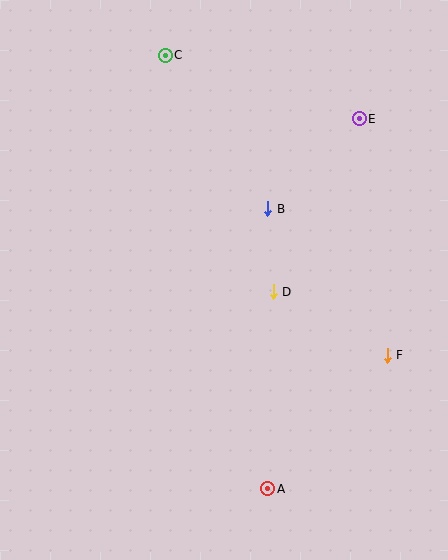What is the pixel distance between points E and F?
The distance between E and F is 238 pixels.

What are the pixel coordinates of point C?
Point C is at (165, 55).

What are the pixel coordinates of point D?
Point D is at (273, 292).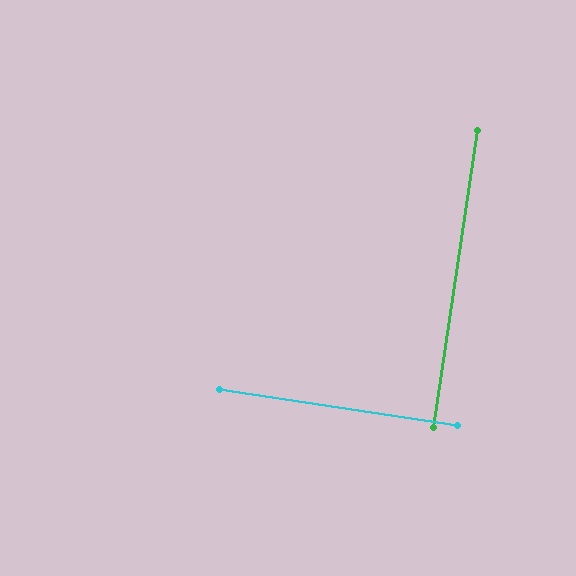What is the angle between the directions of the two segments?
Approximately 90 degrees.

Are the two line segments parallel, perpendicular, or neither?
Perpendicular — they meet at approximately 90°.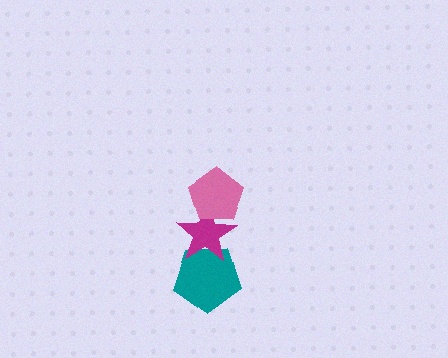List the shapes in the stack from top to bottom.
From top to bottom: the pink pentagon, the magenta star, the teal pentagon.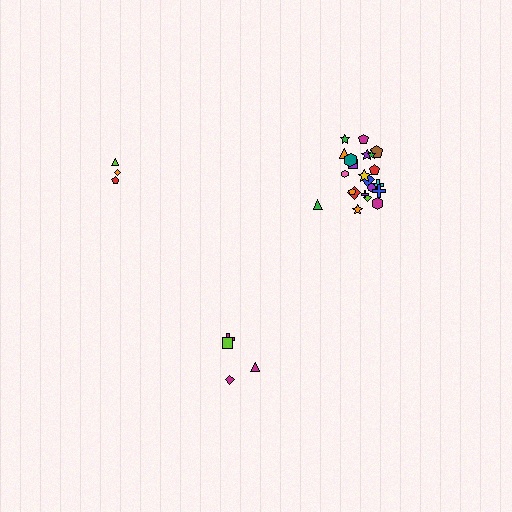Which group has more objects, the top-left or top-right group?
The top-right group.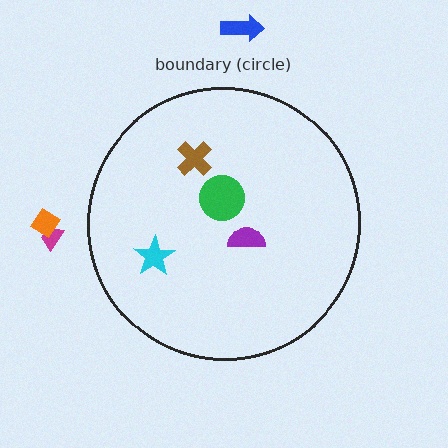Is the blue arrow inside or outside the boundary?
Outside.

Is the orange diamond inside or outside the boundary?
Outside.